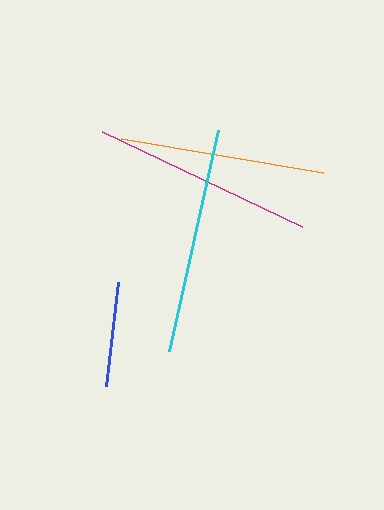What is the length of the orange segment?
The orange segment is approximately 205 pixels long.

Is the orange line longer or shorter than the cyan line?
The cyan line is longer than the orange line.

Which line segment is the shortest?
The blue line is the shortest at approximately 104 pixels.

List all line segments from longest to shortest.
From longest to shortest: cyan, magenta, orange, blue.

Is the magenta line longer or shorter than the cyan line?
The cyan line is longer than the magenta line.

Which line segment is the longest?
The cyan line is the longest at approximately 226 pixels.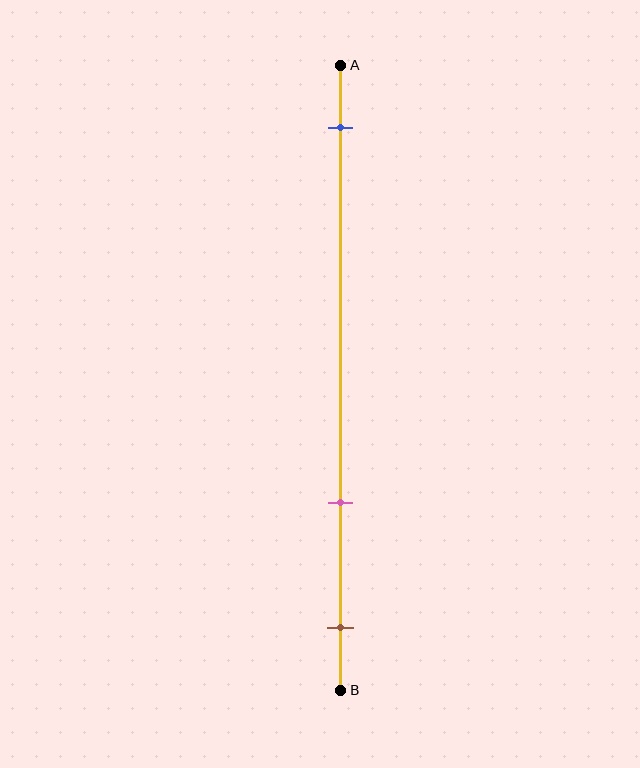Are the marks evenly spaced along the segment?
No, the marks are not evenly spaced.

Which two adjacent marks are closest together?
The pink and brown marks are the closest adjacent pair.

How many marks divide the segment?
There are 3 marks dividing the segment.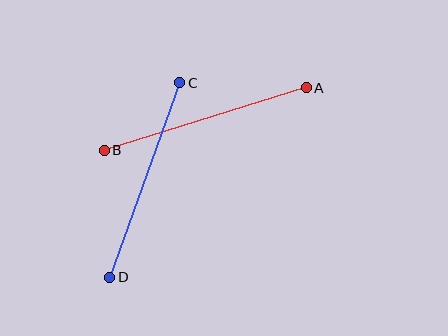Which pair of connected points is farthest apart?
Points A and B are farthest apart.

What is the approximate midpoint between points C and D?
The midpoint is at approximately (145, 180) pixels.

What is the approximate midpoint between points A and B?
The midpoint is at approximately (205, 119) pixels.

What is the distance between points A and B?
The distance is approximately 211 pixels.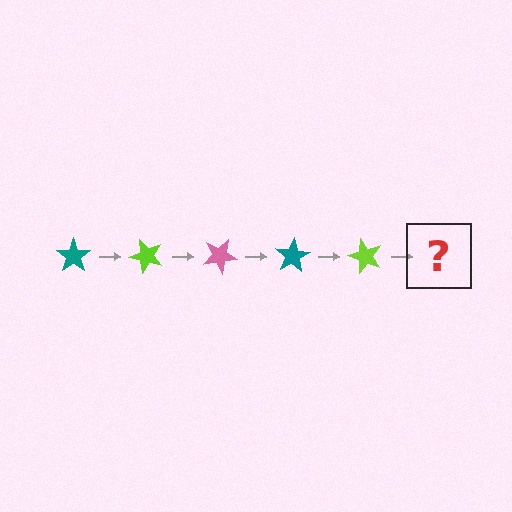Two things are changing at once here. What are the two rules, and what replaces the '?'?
The two rules are that it rotates 50 degrees each step and the color cycles through teal, lime, and pink. The '?' should be a pink star, rotated 250 degrees from the start.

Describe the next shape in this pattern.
It should be a pink star, rotated 250 degrees from the start.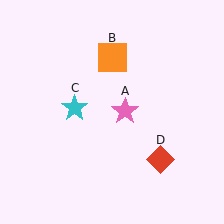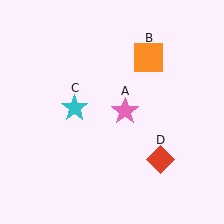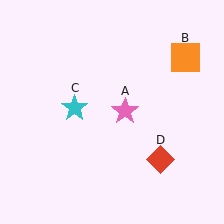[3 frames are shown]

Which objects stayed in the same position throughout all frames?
Pink star (object A) and cyan star (object C) and red diamond (object D) remained stationary.